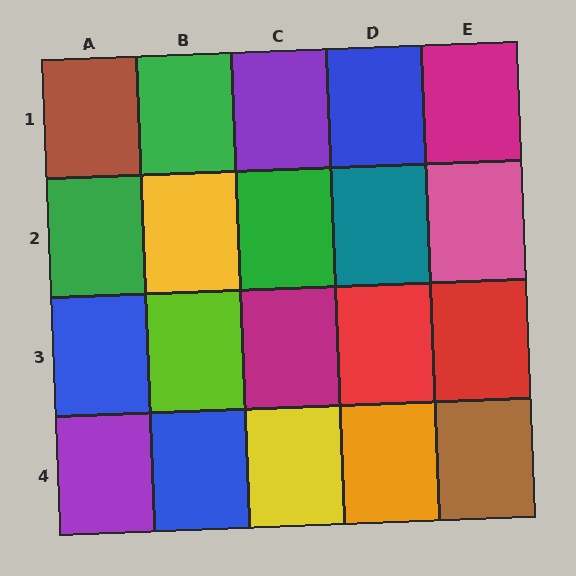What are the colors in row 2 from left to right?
Green, yellow, green, teal, pink.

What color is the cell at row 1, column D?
Blue.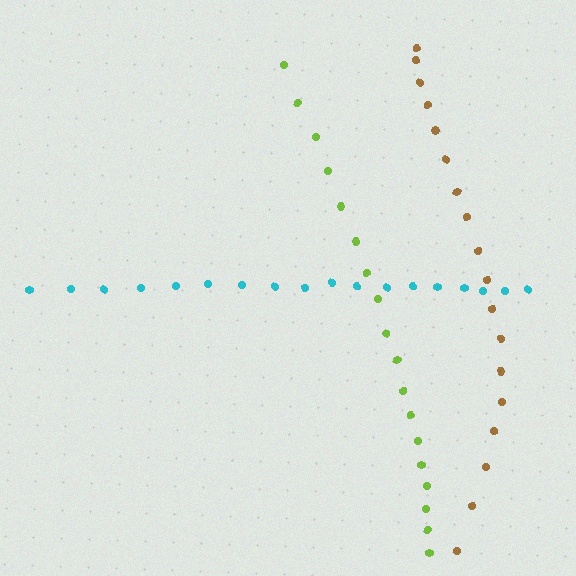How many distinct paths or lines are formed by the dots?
There are 3 distinct paths.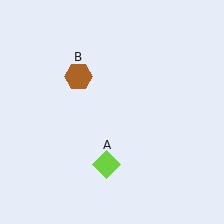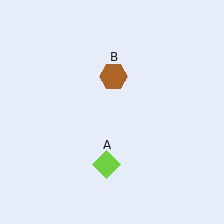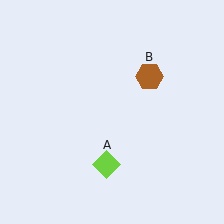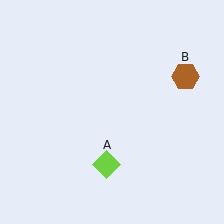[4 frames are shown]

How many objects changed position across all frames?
1 object changed position: brown hexagon (object B).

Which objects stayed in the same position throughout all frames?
Lime diamond (object A) remained stationary.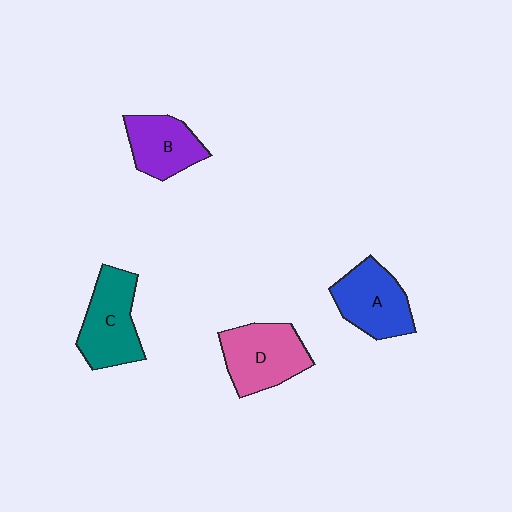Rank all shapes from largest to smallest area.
From largest to smallest: D (pink), C (teal), A (blue), B (purple).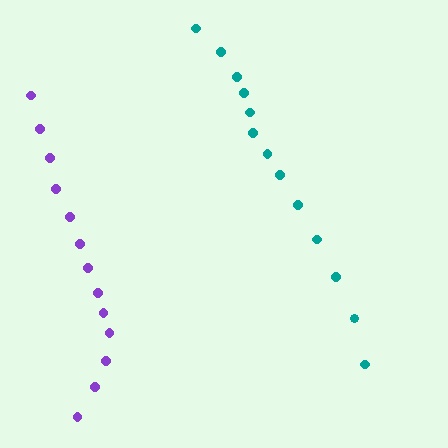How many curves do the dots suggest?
There are 2 distinct paths.